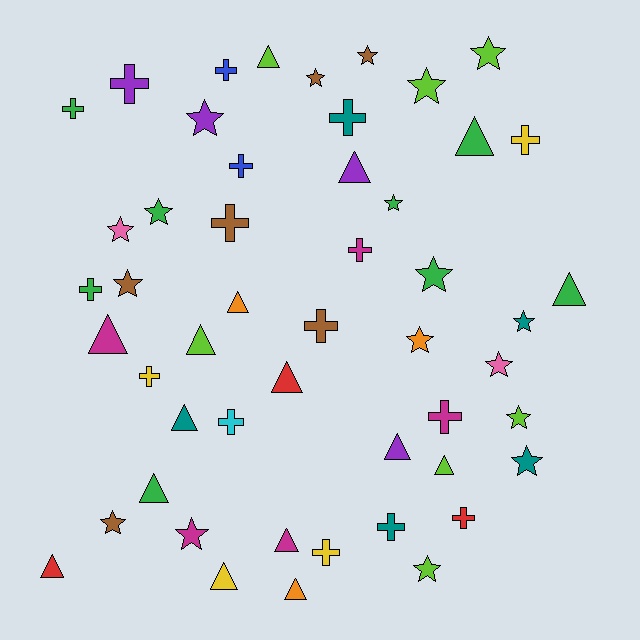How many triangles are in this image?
There are 16 triangles.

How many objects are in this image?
There are 50 objects.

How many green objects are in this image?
There are 8 green objects.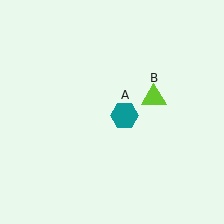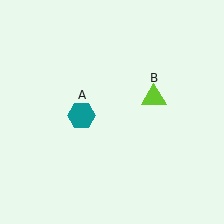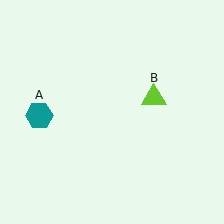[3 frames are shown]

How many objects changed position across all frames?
1 object changed position: teal hexagon (object A).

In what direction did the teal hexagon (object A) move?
The teal hexagon (object A) moved left.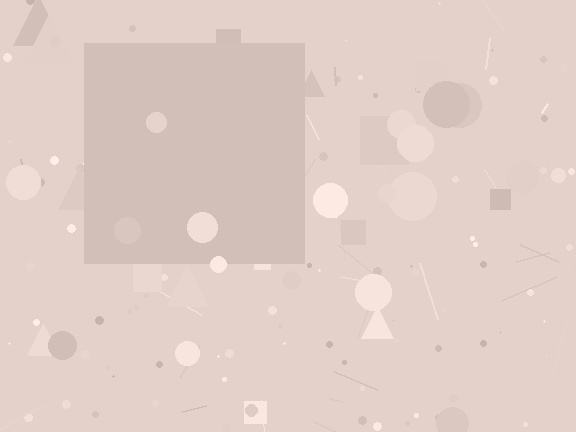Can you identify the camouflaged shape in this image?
The camouflaged shape is a square.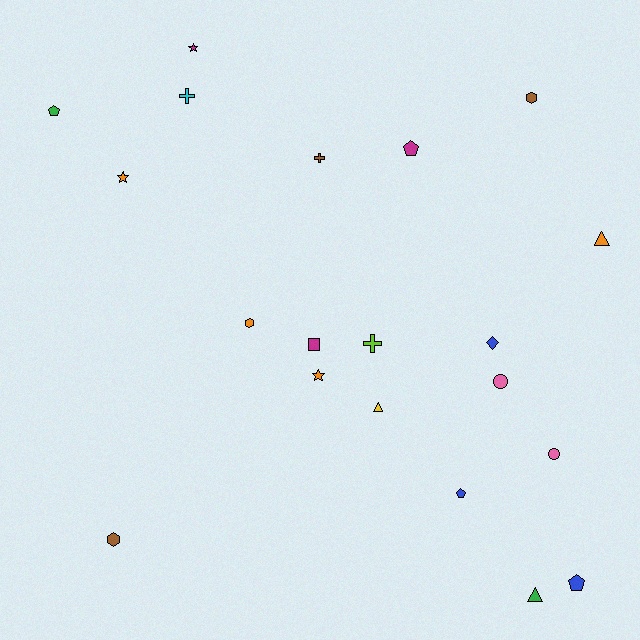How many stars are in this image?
There are 3 stars.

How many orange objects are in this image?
There are 4 orange objects.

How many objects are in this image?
There are 20 objects.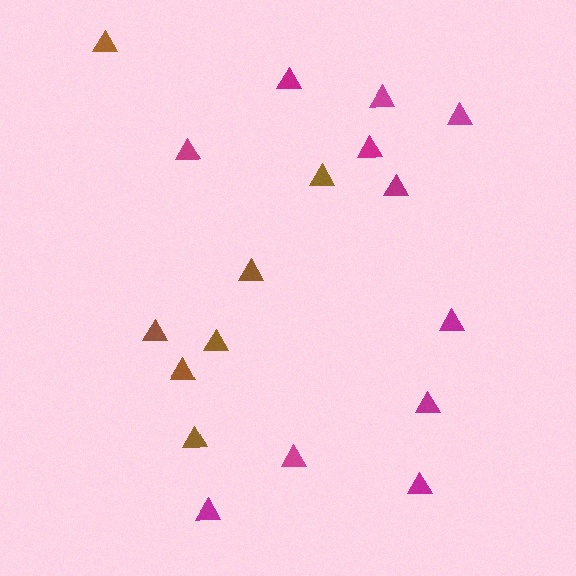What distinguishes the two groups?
There are 2 groups: one group of brown triangles (7) and one group of magenta triangles (11).